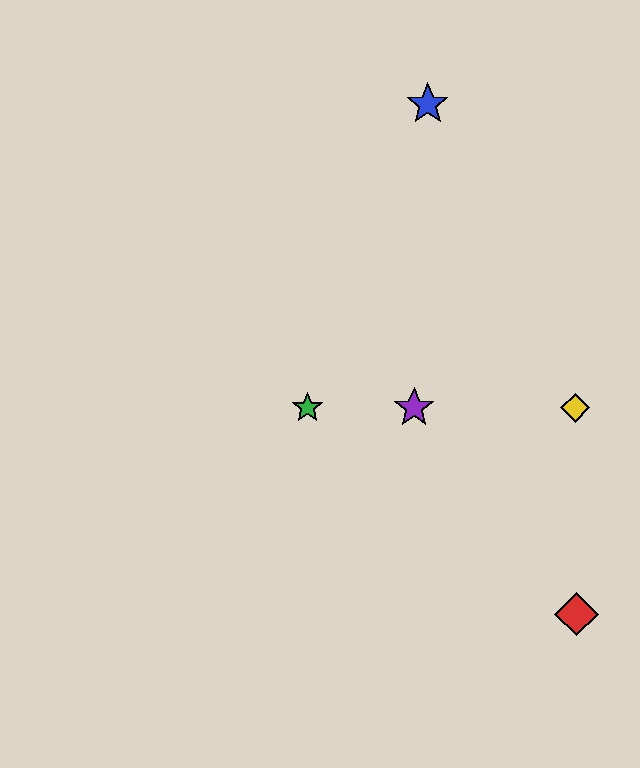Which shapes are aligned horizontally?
The green star, the yellow diamond, the purple star are aligned horizontally.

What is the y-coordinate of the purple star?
The purple star is at y≈408.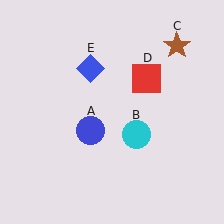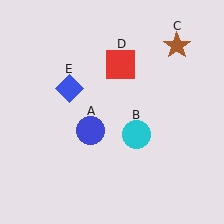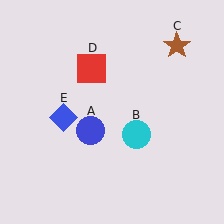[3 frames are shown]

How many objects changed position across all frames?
2 objects changed position: red square (object D), blue diamond (object E).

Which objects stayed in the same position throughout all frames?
Blue circle (object A) and cyan circle (object B) and brown star (object C) remained stationary.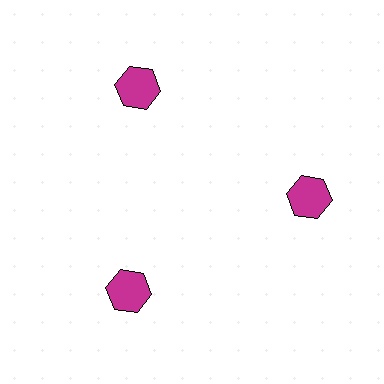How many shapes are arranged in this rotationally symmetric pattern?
There are 3 shapes, arranged in 3 groups of 1.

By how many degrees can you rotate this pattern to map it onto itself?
The pattern maps onto itself every 120 degrees of rotation.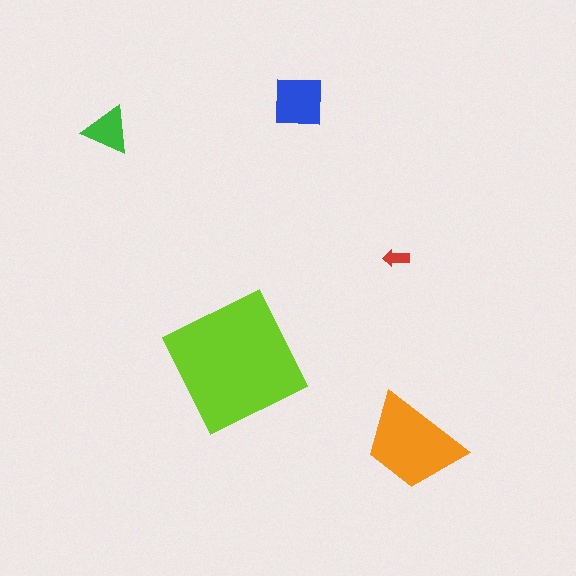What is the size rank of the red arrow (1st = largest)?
5th.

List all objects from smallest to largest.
The red arrow, the green triangle, the blue square, the orange trapezoid, the lime square.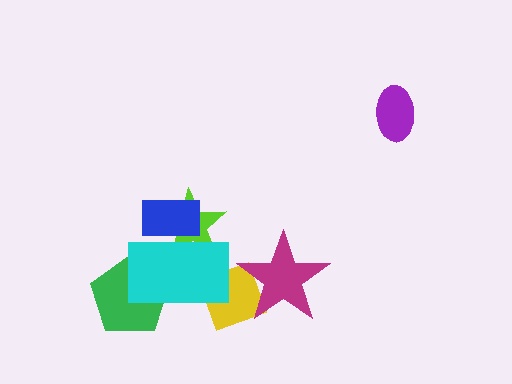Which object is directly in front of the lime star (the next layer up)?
The blue rectangle is directly in front of the lime star.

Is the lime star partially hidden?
Yes, it is partially covered by another shape.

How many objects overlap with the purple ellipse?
0 objects overlap with the purple ellipse.